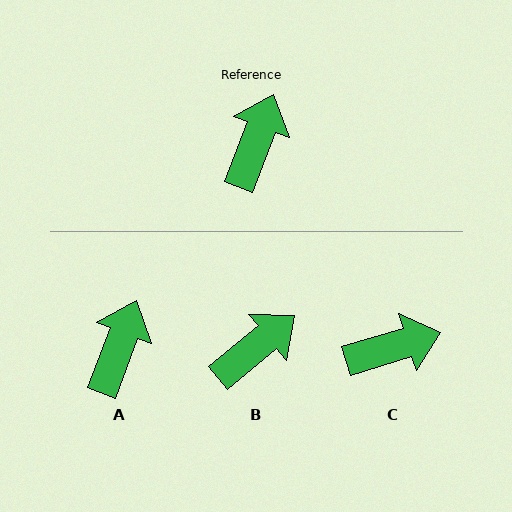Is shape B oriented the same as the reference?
No, it is off by about 30 degrees.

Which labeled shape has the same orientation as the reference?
A.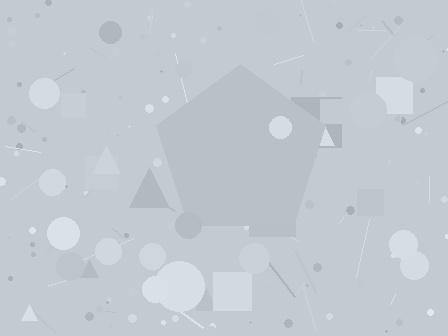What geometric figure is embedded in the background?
A pentagon is embedded in the background.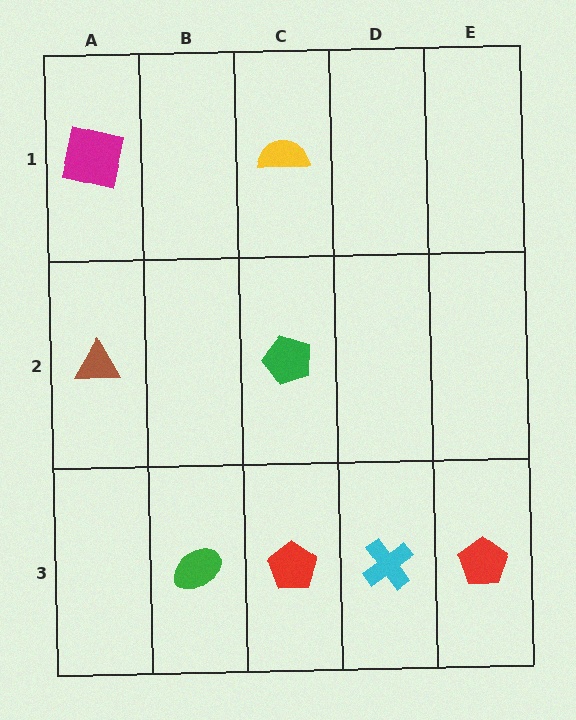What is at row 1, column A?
A magenta square.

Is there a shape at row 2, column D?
No, that cell is empty.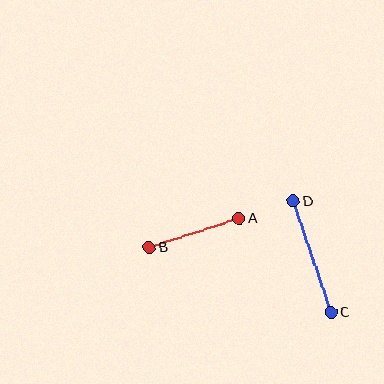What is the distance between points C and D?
The distance is approximately 117 pixels.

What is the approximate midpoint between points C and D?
The midpoint is at approximately (312, 257) pixels.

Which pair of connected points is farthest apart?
Points C and D are farthest apart.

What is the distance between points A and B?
The distance is approximately 94 pixels.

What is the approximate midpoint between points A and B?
The midpoint is at approximately (194, 233) pixels.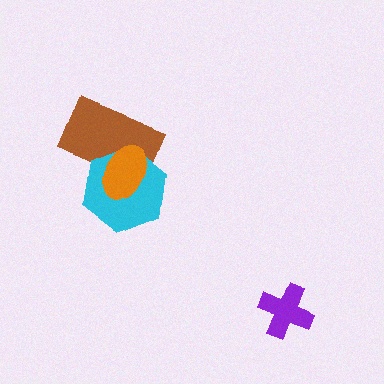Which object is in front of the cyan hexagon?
The orange ellipse is in front of the cyan hexagon.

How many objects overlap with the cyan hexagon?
2 objects overlap with the cyan hexagon.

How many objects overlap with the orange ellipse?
2 objects overlap with the orange ellipse.